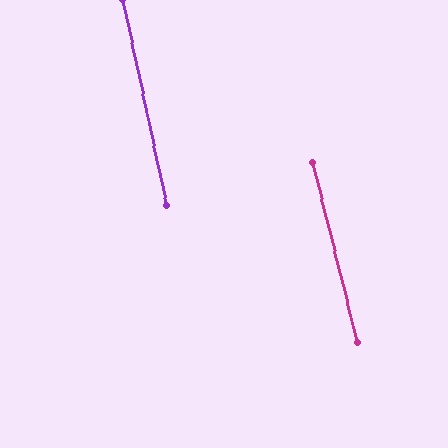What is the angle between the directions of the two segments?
Approximately 2 degrees.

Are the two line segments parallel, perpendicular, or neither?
Parallel — their directions differ by only 1.8°.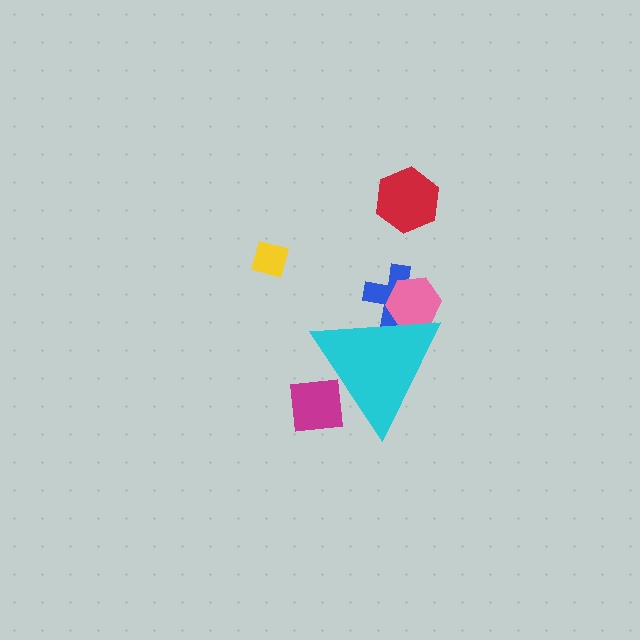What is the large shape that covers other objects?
A cyan triangle.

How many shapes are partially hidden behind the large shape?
3 shapes are partially hidden.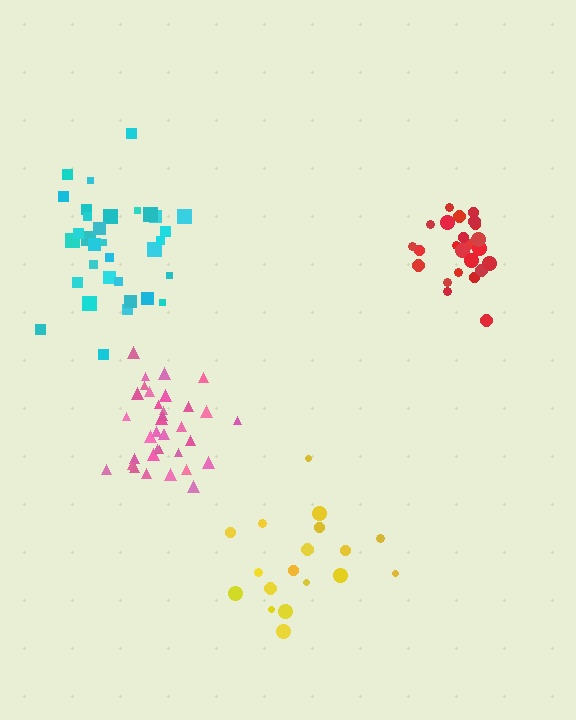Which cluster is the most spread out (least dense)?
Yellow.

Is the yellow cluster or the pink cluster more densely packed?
Pink.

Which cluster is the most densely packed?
Red.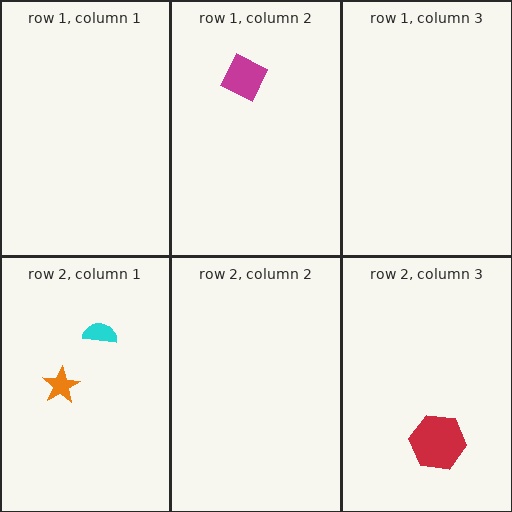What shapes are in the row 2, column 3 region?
The red hexagon.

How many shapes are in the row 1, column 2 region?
1.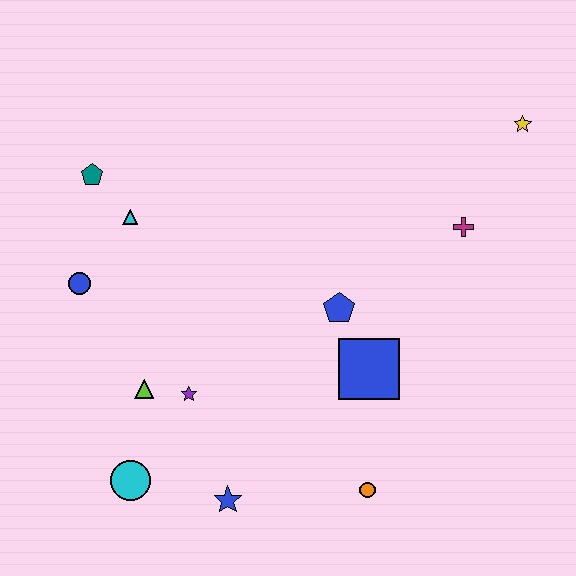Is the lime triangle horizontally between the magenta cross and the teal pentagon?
Yes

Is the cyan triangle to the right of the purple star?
No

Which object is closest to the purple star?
The lime triangle is closest to the purple star.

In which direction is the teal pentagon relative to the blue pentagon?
The teal pentagon is to the left of the blue pentagon.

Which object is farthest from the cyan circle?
The yellow star is farthest from the cyan circle.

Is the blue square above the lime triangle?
Yes